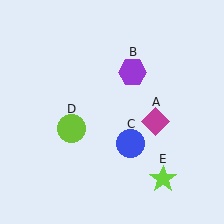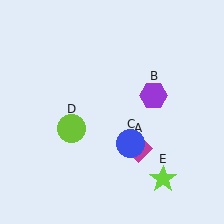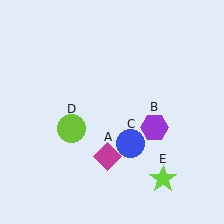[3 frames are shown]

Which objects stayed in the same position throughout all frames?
Blue circle (object C) and lime circle (object D) and lime star (object E) remained stationary.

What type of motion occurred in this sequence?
The magenta diamond (object A), purple hexagon (object B) rotated clockwise around the center of the scene.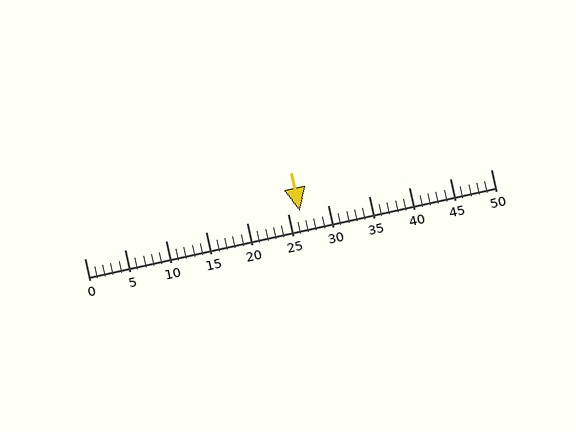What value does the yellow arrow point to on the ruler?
The yellow arrow points to approximately 26.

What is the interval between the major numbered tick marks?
The major tick marks are spaced 5 units apart.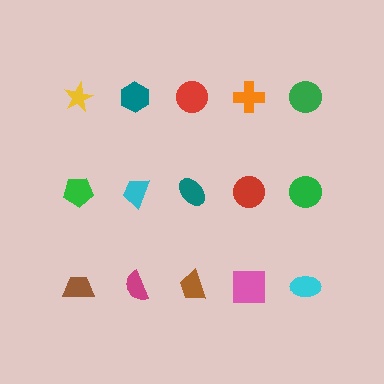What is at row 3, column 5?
A cyan ellipse.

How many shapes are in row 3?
5 shapes.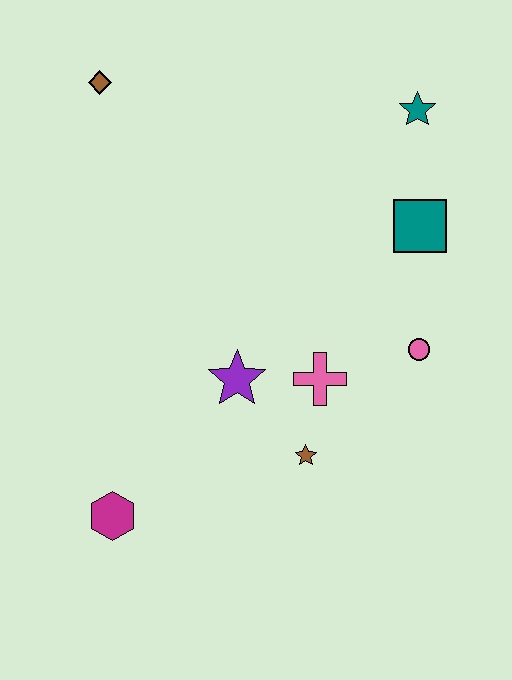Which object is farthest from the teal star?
The magenta hexagon is farthest from the teal star.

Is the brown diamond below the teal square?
No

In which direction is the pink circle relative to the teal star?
The pink circle is below the teal star.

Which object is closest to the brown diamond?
The teal star is closest to the brown diamond.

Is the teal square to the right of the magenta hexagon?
Yes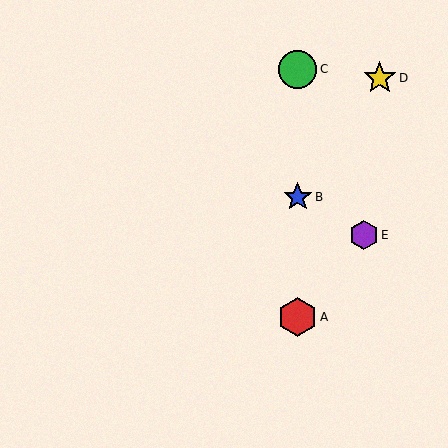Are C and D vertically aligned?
No, C is at x≈298 and D is at x≈380.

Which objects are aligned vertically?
Objects A, B, C are aligned vertically.